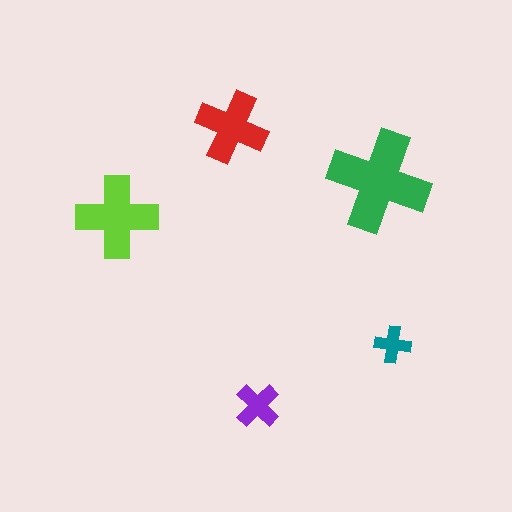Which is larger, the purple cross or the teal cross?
The purple one.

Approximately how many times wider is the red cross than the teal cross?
About 2 times wider.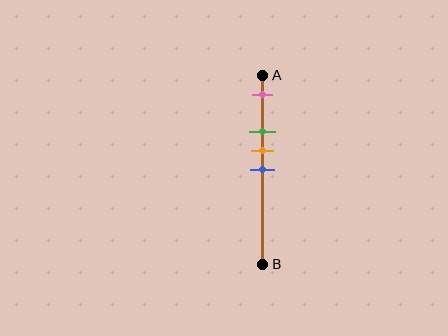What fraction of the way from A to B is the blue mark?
The blue mark is approximately 50% (0.5) of the way from A to B.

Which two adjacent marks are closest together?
The orange and blue marks are the closest adjacent pair.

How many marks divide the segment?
There are 4 marks dividing the segment.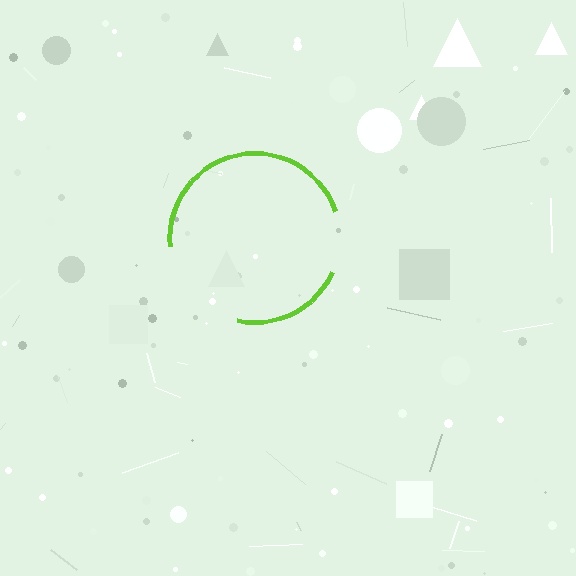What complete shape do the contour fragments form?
The contour fragments form a circle.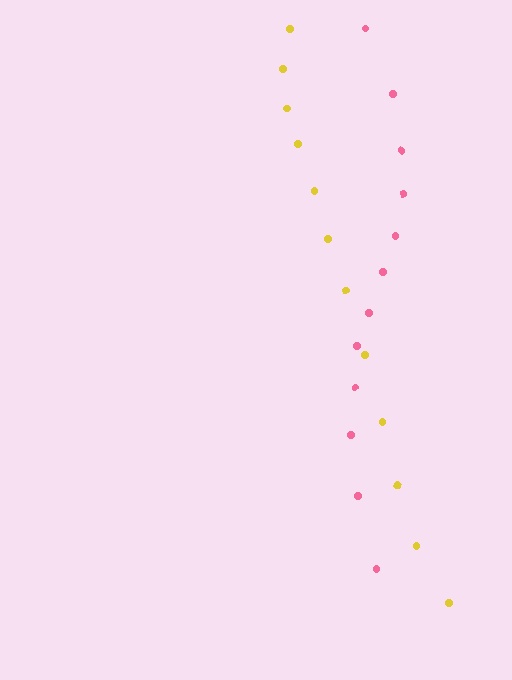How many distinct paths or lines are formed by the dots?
There are 2 distinct paths.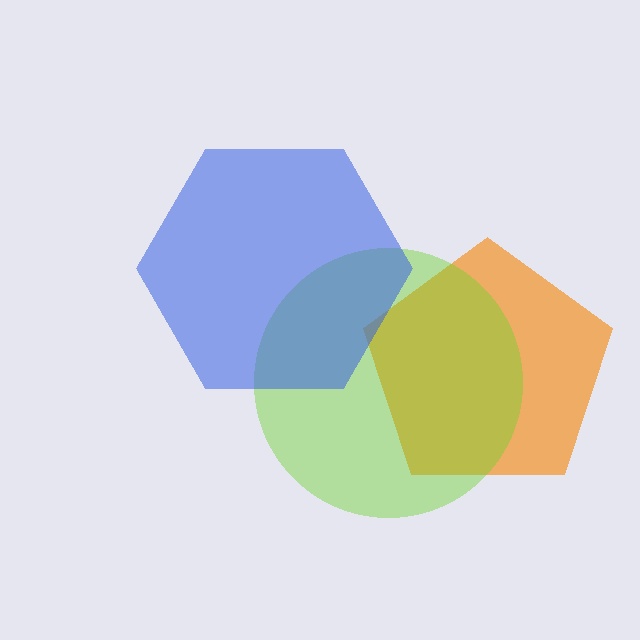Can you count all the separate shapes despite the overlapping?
Yes, there are 3 separate shapes.